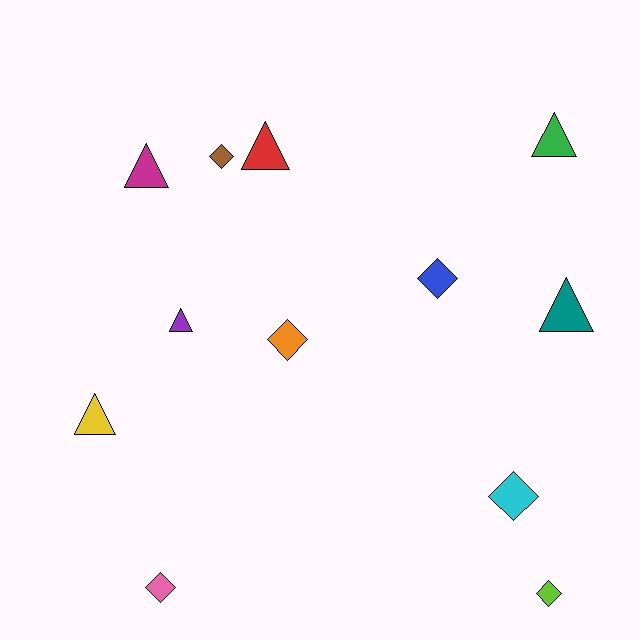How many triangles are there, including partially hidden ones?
There are 6 triangles.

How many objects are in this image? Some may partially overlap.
There are 12 objects.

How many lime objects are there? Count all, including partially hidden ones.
There is 1 lime object.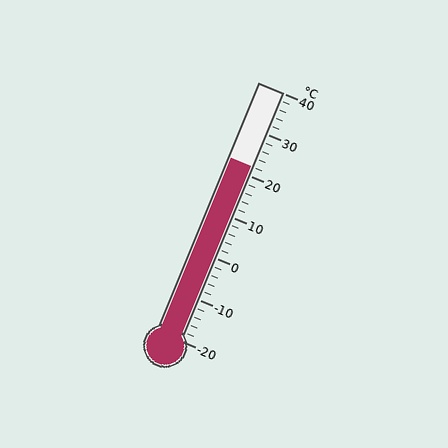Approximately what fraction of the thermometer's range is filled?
The thermometer is filled to approximately 70% of its range.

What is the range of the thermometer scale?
The thermometer scale ranges from -20°C to 40°C.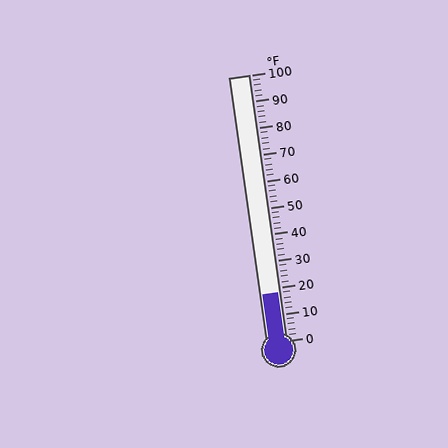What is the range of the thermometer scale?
The thermometer scale ranges from 0°F to 100°F.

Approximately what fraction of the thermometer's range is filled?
The thermometer is filled to approximately 20% of its range.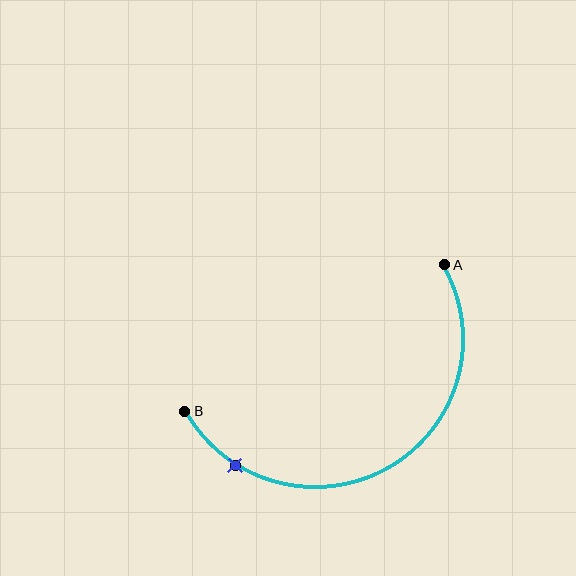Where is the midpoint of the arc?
The arc midpoint is the point on the curve farthest from the straight line joining A and B. It sits below that line.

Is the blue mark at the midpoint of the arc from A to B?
No. The blue mark lies on the arc but is closer to endpoint B. The arc midpoint would be at the point on the curve equidistant along the arc from both A and B.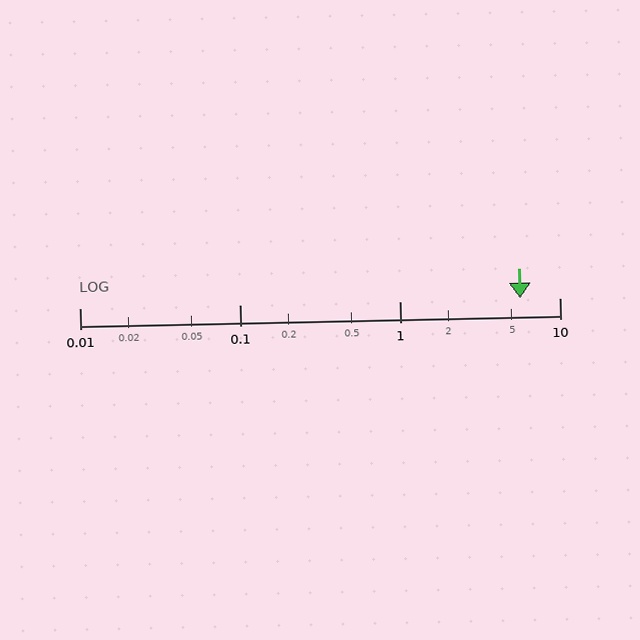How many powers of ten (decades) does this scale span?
The scale spans 3 decades, from 0.01 to 10.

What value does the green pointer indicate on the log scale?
The pointer indicates approximately 5.7.